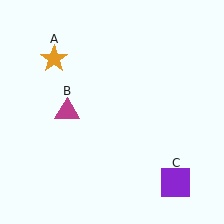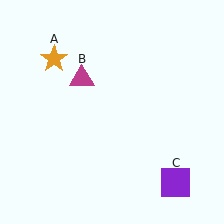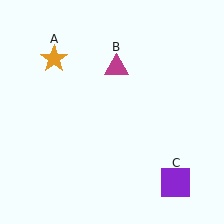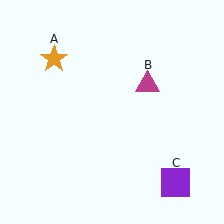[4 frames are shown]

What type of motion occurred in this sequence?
The magenta triangle (object B) rotated clockwise around the center of the scene.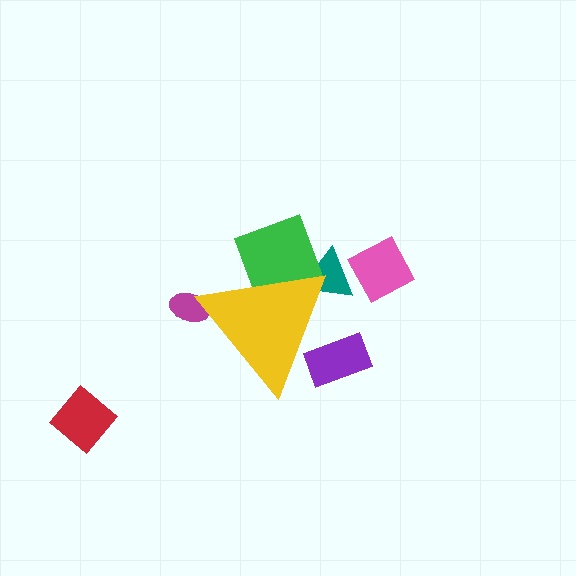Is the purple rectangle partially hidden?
Yes, the purple rectangle is partially hidden behind the yellow triangle.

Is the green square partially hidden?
Yes, the green square is partially hidden behind the yellow triangle.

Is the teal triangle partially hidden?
Yes, the teal triangle is partially hidden behind the yellow triangle.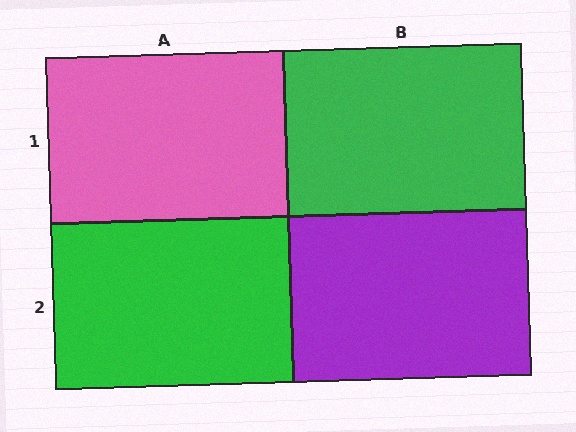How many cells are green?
2 cells are green.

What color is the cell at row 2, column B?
Purple.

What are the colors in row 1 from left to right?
Pink, green.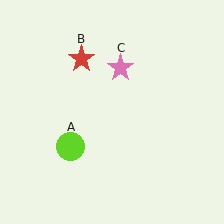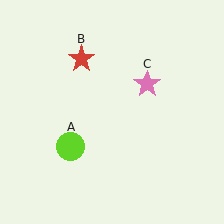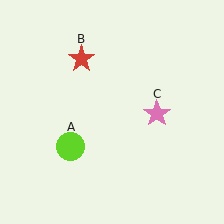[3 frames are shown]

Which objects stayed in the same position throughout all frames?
Lime circle (object A) and red star (object B) remained stationary.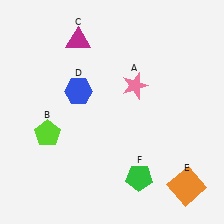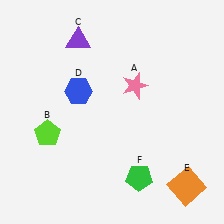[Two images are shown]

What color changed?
The triangle (C) changed from magenta in Image 1 to purple in Image 2.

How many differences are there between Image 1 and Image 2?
There is 1 difference between the two images.